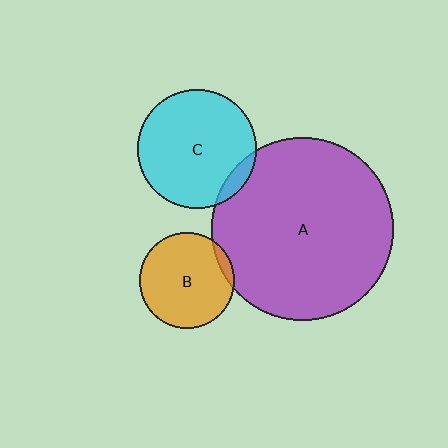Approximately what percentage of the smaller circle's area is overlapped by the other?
Approximately 5%.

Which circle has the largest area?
Circle A (purple).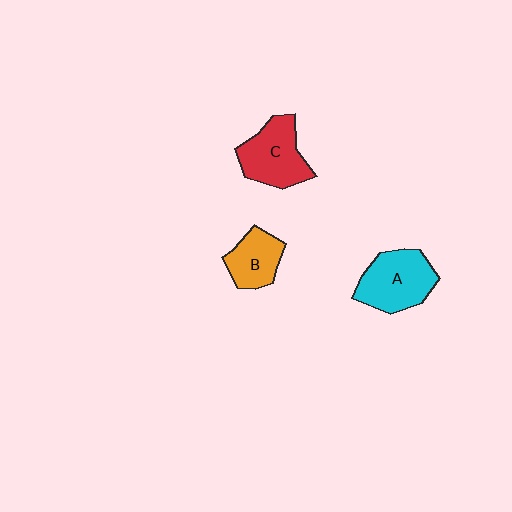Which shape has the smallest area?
Shape B (orange).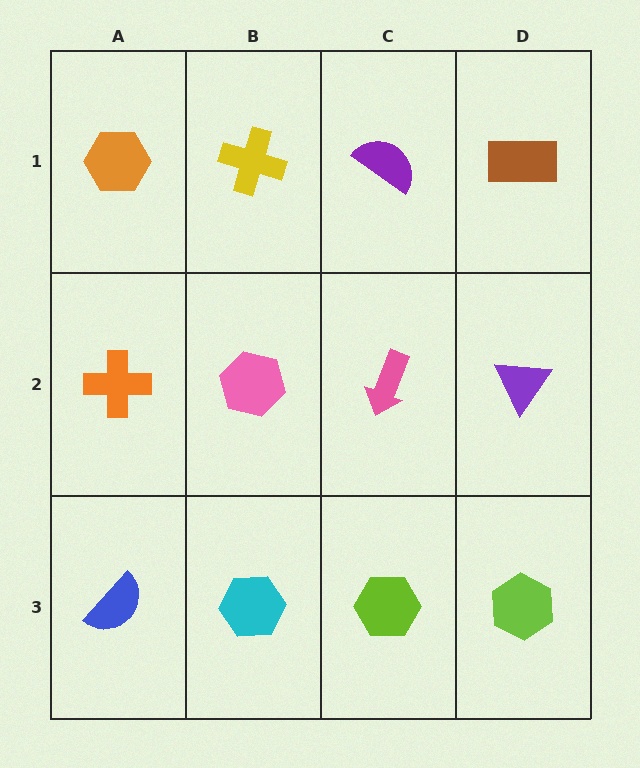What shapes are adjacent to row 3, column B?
A pink hexagon (row 2, column B), a blue semicircle (row 3, column A), a lime hexagon (row 3, column C).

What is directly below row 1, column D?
A purple triangle.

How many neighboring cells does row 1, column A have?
2.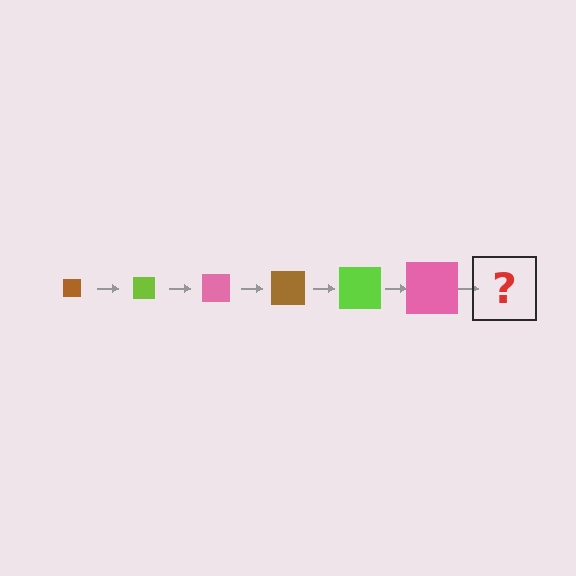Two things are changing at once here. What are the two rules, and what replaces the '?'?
The two rules are that the square grows larger each step and the color cycles through brown, lime, and pink. The '?' should be a brown square, larger than the previous one.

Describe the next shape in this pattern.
It should be a brown square, larger than the previous one.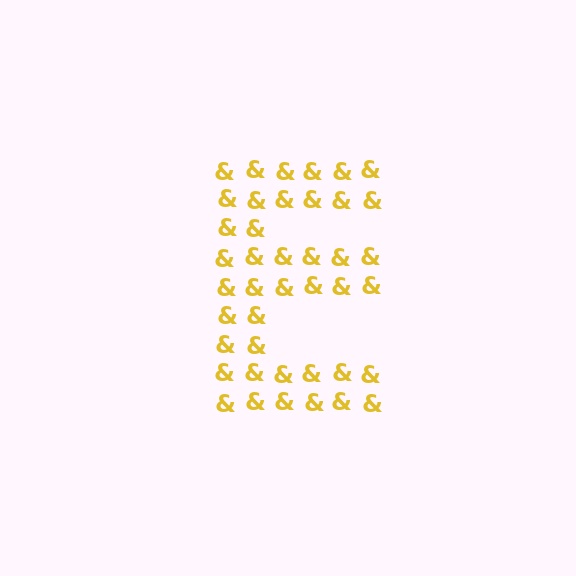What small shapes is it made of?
It is made of small ampersands.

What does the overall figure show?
The overall figure shows the letter E.